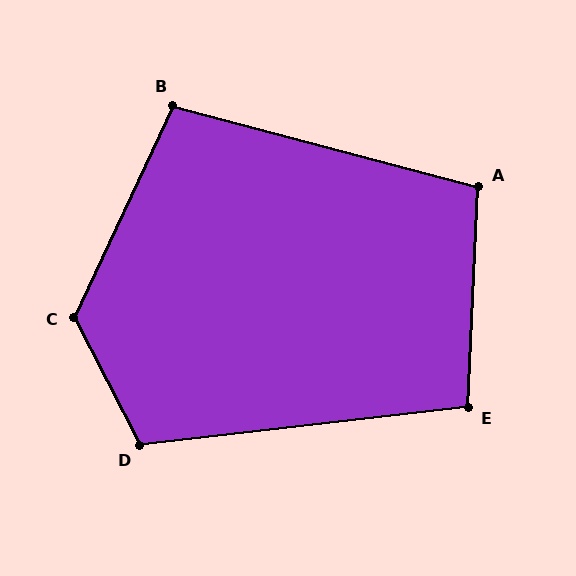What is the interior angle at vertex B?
Approximately 100 degrees (obtuse).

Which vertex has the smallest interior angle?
E, at approximately 99 degrees.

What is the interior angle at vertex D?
Approximately 111 degrees (obtuse).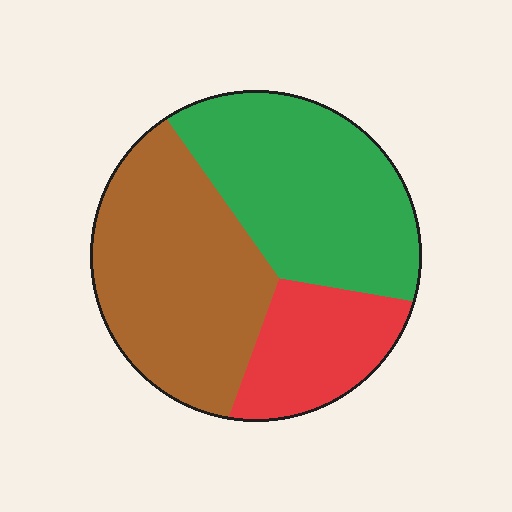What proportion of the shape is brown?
Brown takes up between a quarter and a half of the shape.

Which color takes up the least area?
Red, at roughly 20%.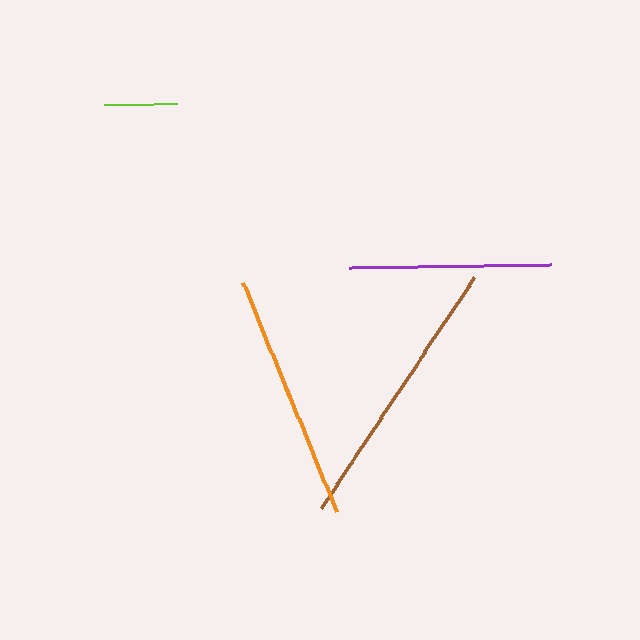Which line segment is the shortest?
The lime line is the shortest at approximately 73 pixels.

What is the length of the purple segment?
The purple segment is approximately 202 pixels long.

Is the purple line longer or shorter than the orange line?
The orange line is longer than the purple line.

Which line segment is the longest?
The brown line is the longest at approximately 277 pixels.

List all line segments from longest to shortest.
From longest to shortest: brown, orange, purple, lime.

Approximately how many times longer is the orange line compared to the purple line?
The orange line is approximately 1.2 times the length of the purple line.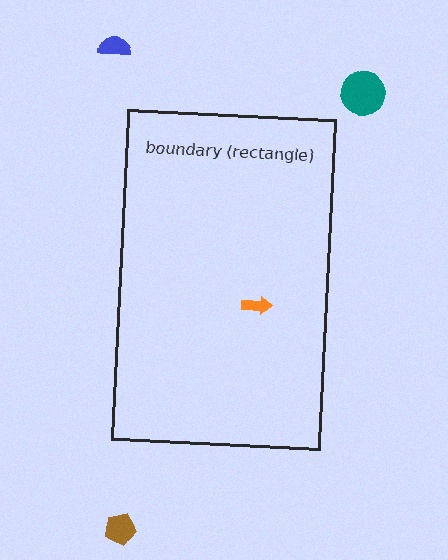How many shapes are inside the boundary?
1 inside, 3 outside.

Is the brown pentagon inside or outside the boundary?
Outside.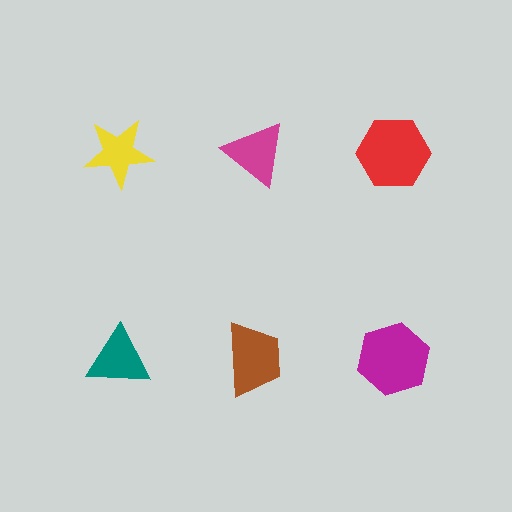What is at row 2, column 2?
A brown trapezoid.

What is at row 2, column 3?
A magenta hexagon.